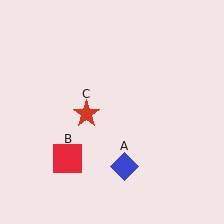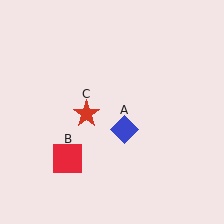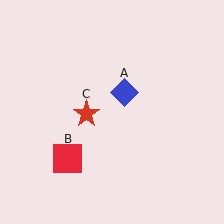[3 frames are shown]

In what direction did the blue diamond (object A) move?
The blue diamond (object A) moved up.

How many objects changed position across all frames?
1 object changed position: blue diamond (object A).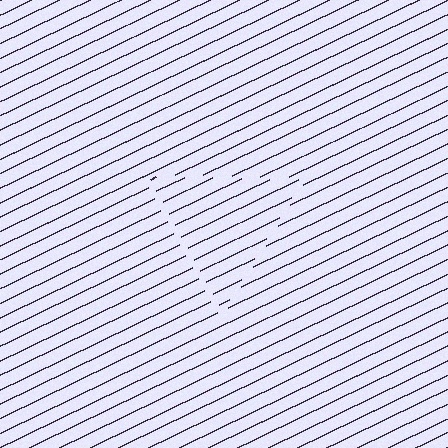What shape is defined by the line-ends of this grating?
An illusory triangle. The interior of the shape contains the same grating, shifted by half a period — the contour is defined by the phase discontinuity where line-ends from the inner and outer gratings abut.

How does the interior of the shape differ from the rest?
The interior of the shape contains the same grating, shifted by half a period — the contour is defined by the phase discontinuity where line-ends from the inner and outer gratings abut.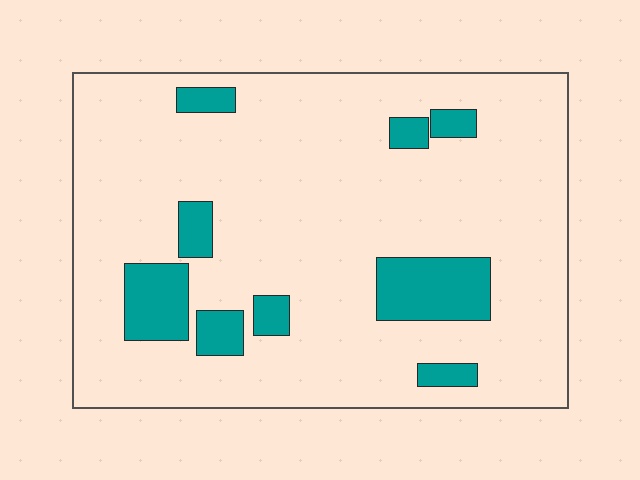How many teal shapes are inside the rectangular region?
9.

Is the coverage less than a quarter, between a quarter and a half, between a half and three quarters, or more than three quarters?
Less than a quarter.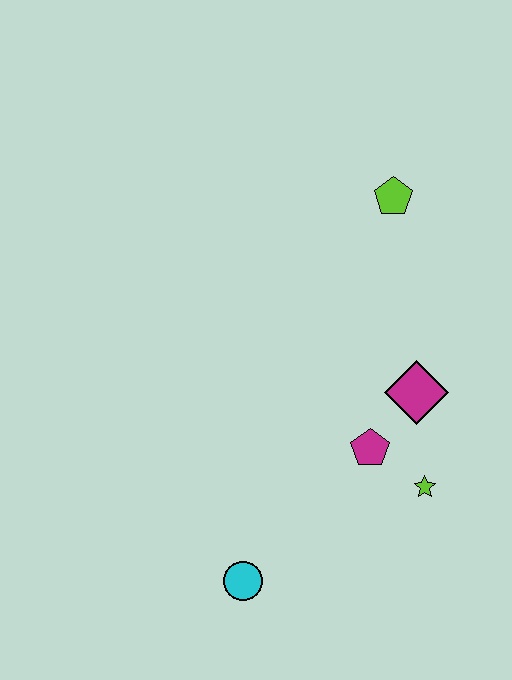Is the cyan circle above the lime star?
No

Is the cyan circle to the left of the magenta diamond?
Yes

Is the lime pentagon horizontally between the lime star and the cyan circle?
Yes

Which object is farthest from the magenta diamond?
The cyan circle is farthest from the magenta diamond.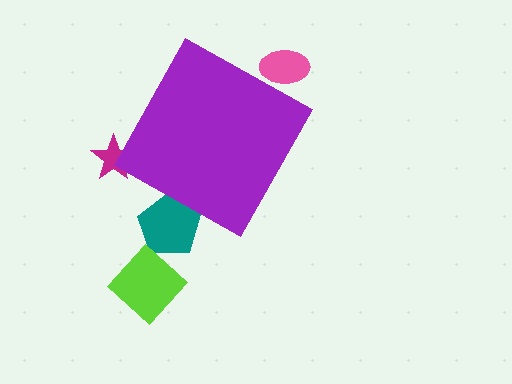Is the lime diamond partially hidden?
No, the lime diamond is fully visible.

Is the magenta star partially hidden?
Yes, the magenta star is partially hidden behind the purple diamond.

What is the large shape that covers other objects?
A purple diamond.